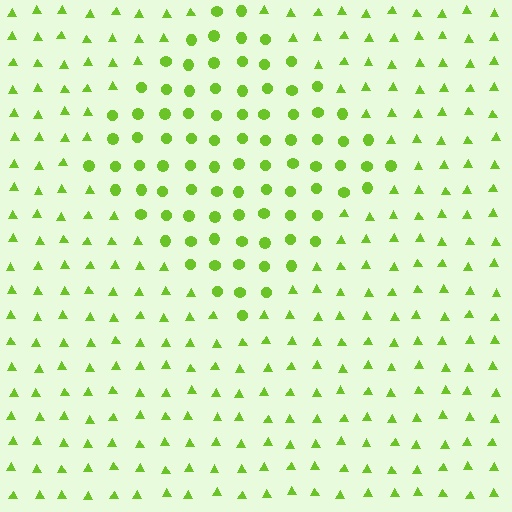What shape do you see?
I see a diamond.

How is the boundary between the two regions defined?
The boundary is defined by a change in element shape: circles inside vs. triangles outside. All elements share the same color and spacing.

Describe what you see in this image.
The image is filled with small lime elements arranged in a uniform grid. A diamond-shaped region contains circles, while the surrounding area contains triangles. The boundary is defined purely by the change in element shape.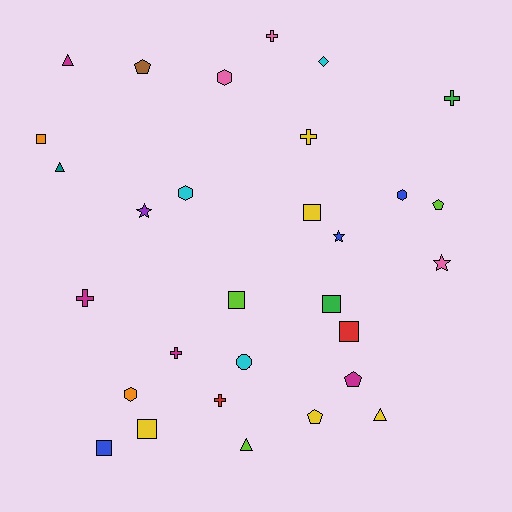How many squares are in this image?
There are 7 squares.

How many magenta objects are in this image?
There are 4 magenta objects.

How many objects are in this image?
There are 30 objects.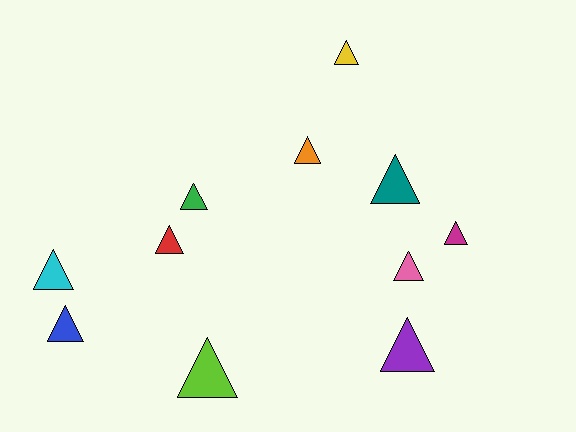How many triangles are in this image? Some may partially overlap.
There are 11 triangles.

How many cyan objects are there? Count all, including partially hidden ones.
There is 1 cyan object.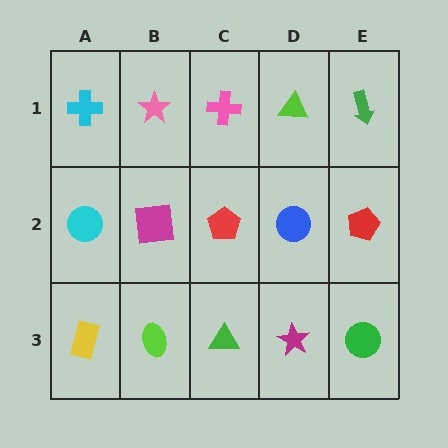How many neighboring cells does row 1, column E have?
2.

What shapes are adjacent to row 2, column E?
A green arrow (row 1, column E), a green circle (row 3, column E), a blue circle (row 2, column D).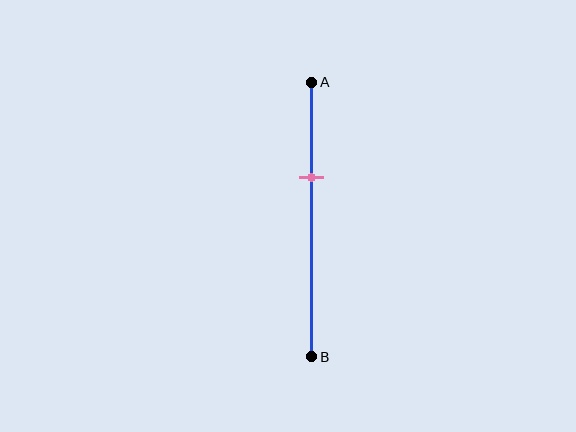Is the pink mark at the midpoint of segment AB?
No, the mark is at about 35% from A, not at the 50% midpoint.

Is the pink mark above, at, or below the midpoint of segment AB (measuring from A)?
The pink mark is above the midpoint of segment AB.